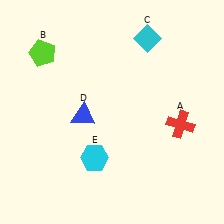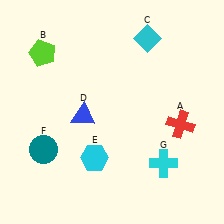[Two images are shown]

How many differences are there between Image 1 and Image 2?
There are 2 differences between the two images.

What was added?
A teal circle (F), a cyan cross (G) were added in Image 2.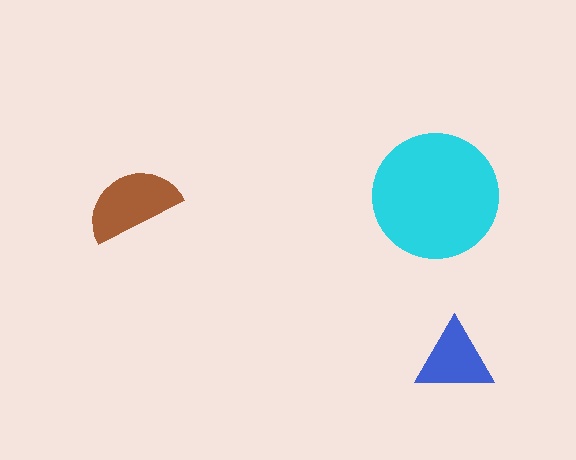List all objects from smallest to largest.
The blue triangle, the brown semicircle, the cyan circle.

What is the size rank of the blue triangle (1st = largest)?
3rd.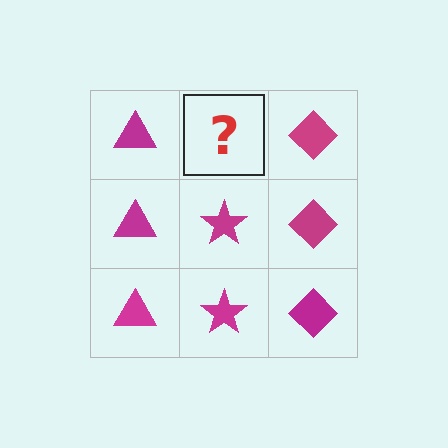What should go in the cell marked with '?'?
The missing cell should contain a magenta star.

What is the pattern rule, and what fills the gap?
The rule is that each column has a consistent shape. The gap should be filled with a magenta star.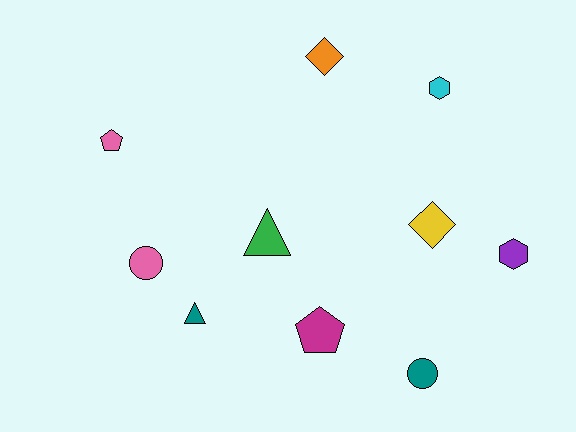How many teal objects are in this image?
There are 2 teal objects.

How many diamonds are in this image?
There are 2 diamonds.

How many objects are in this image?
There are 10 objects.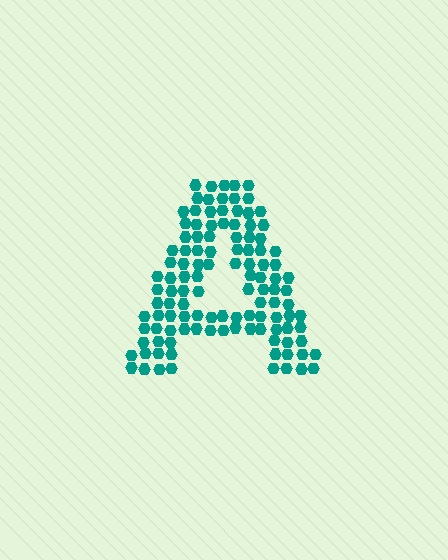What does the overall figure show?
The overall figure shows the letter A.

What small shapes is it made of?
It is made of small hexagons.